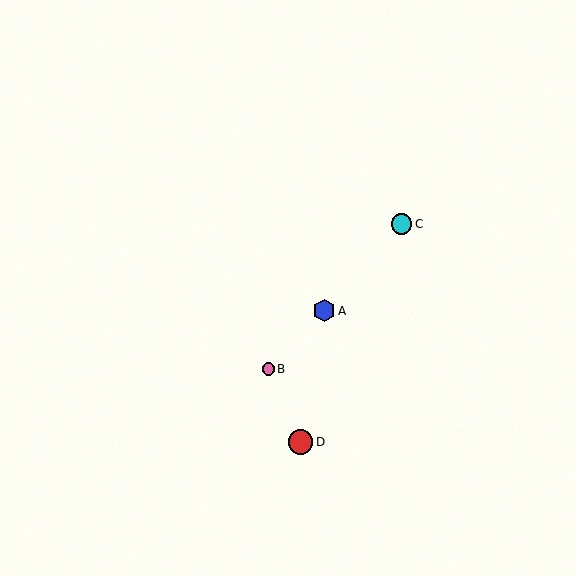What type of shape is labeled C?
Shape C is a cyan circle.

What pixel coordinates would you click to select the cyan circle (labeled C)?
Click at (401, 224) to select the cyan circle C.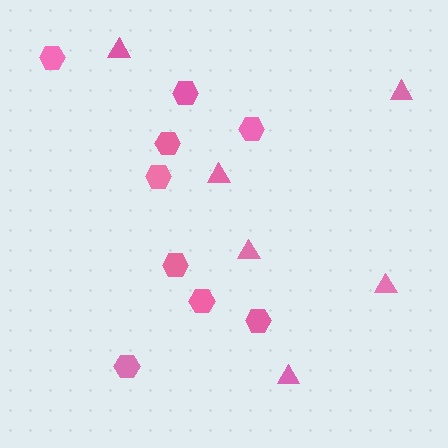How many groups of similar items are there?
There are 2 groups: one group of hexagons (9) and one group of triangles (6).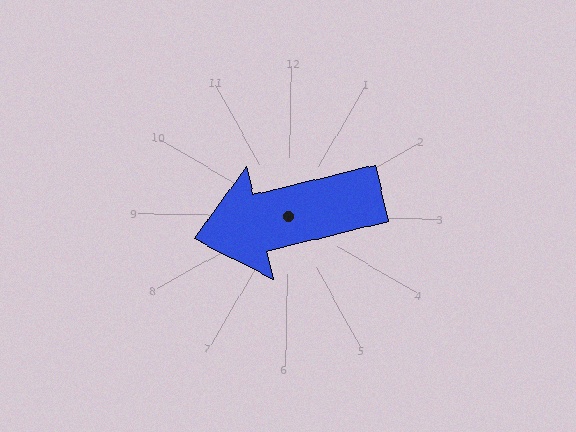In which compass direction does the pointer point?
West.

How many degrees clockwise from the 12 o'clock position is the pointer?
Approximately 255 degrees.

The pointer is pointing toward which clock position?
Roughly 9 o'clock.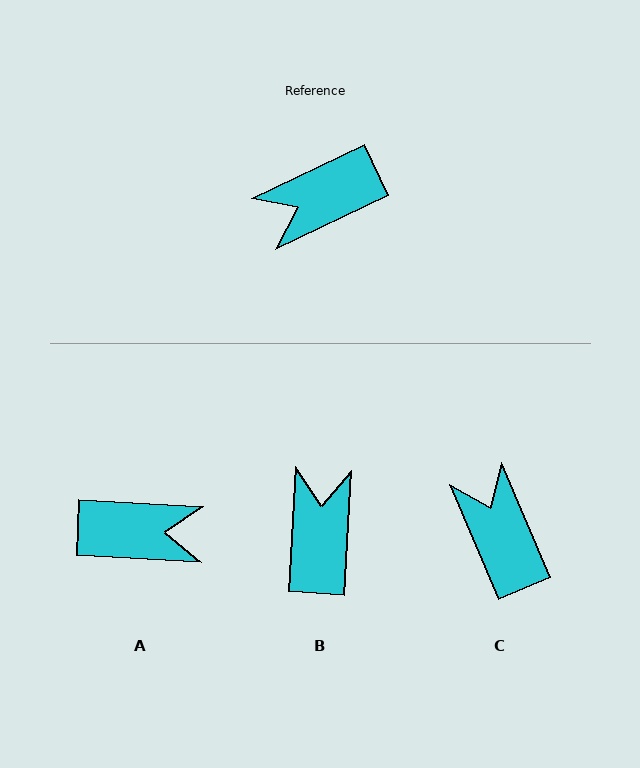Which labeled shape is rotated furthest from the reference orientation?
A, about 152 degrees away.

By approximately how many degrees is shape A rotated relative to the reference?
Approximately 152 degrees counter-clockwise.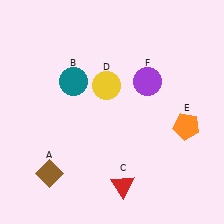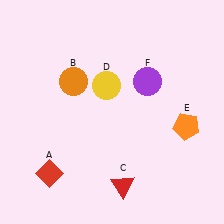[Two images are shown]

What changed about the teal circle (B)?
In Image 1, B is teal. In Image 2, it changed to orange.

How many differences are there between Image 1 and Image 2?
There are 2 differences between the two images.